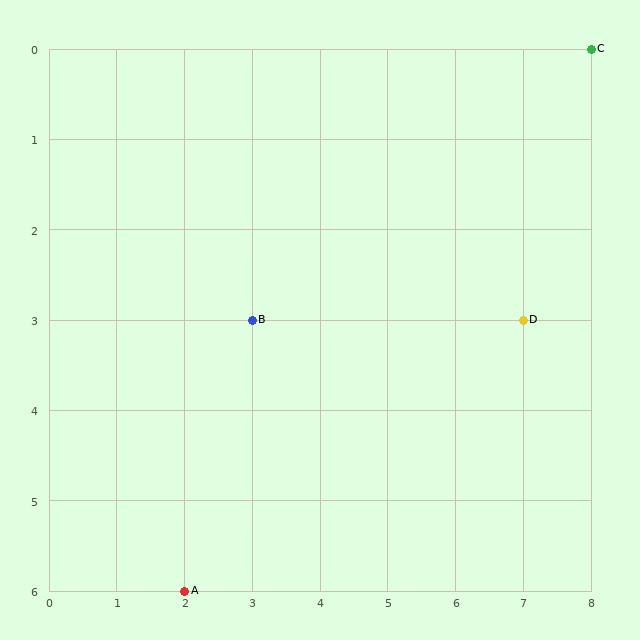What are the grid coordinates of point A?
Point A is at grid coordinates (2, 6).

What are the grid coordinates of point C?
Point C is at grid coordinates (8, 0).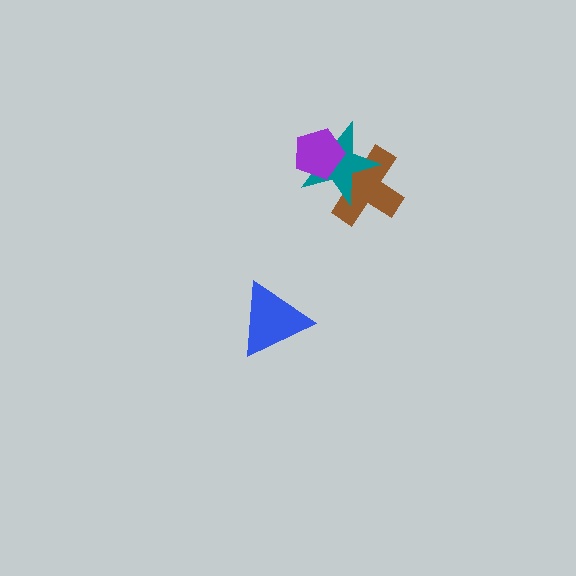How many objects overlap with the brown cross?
2 objects overlap with the brown cross.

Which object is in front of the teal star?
The purple pentagon is in front of the teal star.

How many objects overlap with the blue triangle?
0 objects overlap with the blue triangle.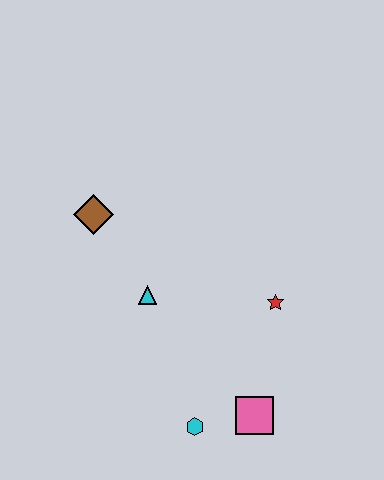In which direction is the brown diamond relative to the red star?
The brown diamond is to the left of the red star.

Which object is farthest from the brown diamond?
The pink square is farthest from the brown diamond.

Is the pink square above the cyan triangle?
No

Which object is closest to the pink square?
The cyan hexagon is closest to the pink square.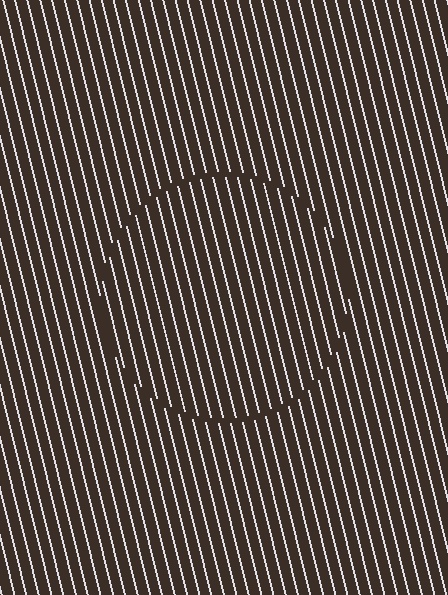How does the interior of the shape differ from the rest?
The interior of the shape contains the same grating, shifted by half a period — the contour is defined by the phase discontinuity where line-ends from the inner and outer gratings abut.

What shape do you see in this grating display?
An illusory circle. The interior of the shape contains the same grating, shifted by half a period — the contour is defined by the phase discontinuity where line-ends from the inner and outer gratings abut.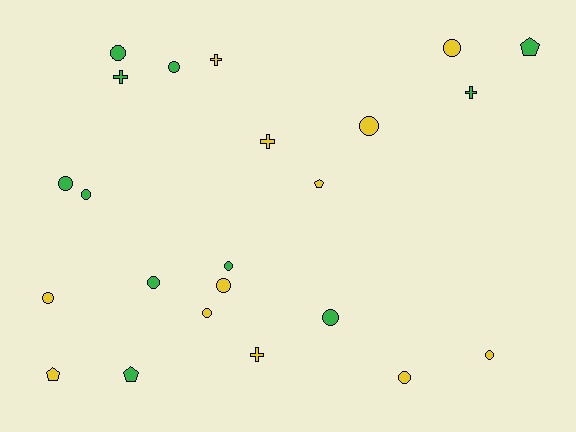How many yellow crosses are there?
There are 3 yellow crosses.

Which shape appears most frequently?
Circle, with 14 objects.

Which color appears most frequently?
Yellow, with 12 objects.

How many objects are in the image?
There are 23 objects.